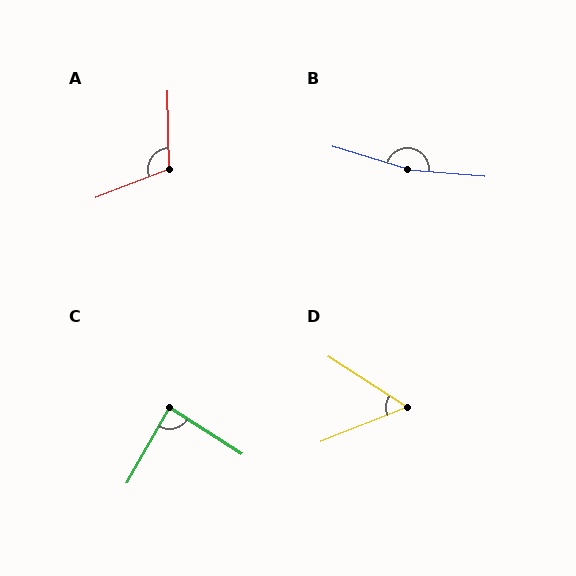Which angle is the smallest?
D, at approximately 54 degrees.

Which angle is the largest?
B, at approximately 168 degrees.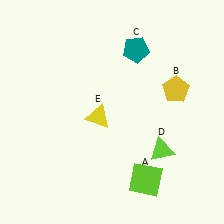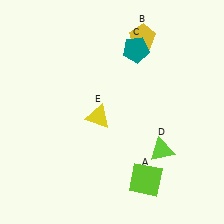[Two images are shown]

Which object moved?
The yellow pentagon (B) moved up.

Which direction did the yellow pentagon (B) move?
The yellow pentagon (B) moved up.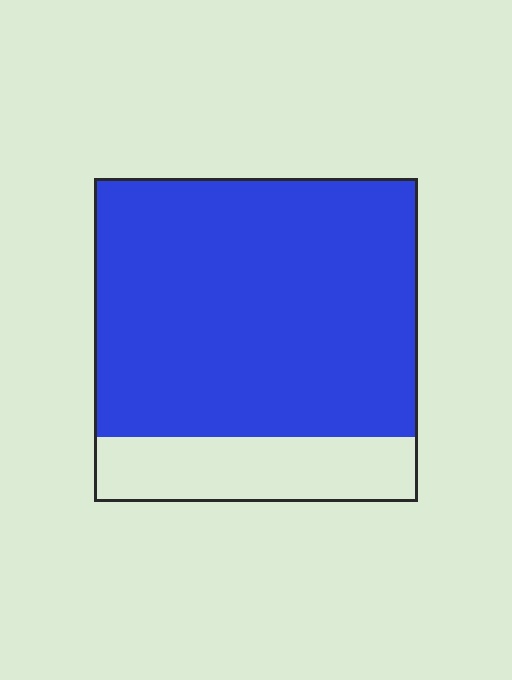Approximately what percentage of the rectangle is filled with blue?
Approximately 80%.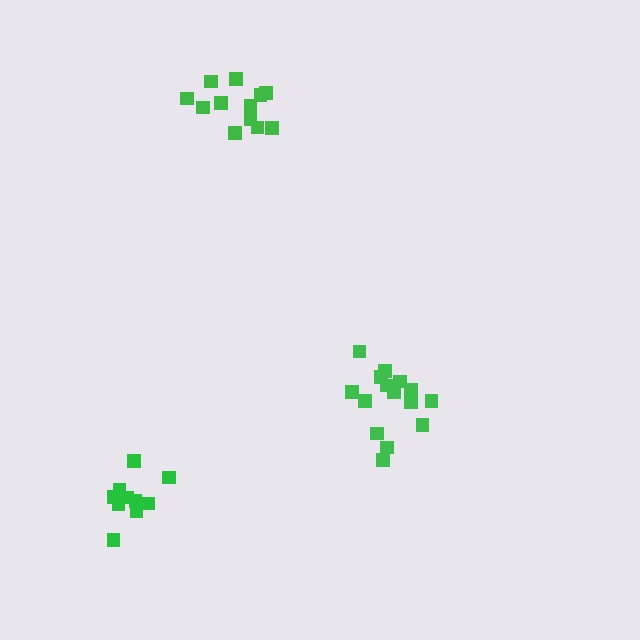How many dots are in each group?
Group 1: 15 dots, Group 2: 12 dots, Group 3: 10 dots (37 total).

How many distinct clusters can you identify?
There are 3 distinct clusters.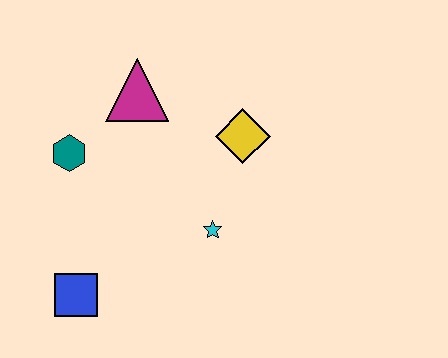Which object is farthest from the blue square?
The yellow diamond is farthest from the blue square.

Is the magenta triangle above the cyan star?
Yes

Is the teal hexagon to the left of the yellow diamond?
Yes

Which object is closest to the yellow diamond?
The cyan star is closest to the yellow diamond.